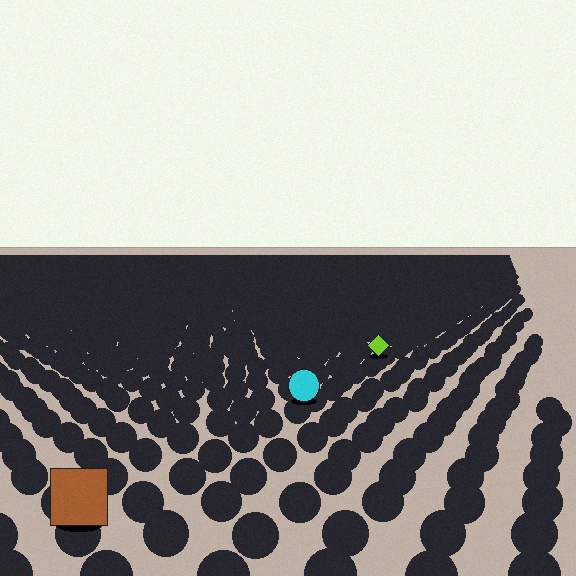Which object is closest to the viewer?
The brown square is closest. The texture marks near it are larger and more spread out.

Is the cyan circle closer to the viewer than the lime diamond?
Yes. The cyan circle is closer — you can tell from the texture gradient: the ground texture is coarser near it.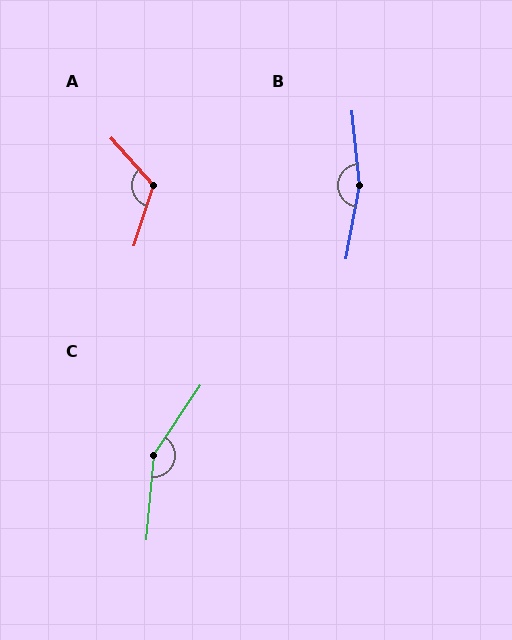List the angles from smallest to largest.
A (120°), C (151°), B (164°).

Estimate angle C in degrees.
Approximately 151 degrees.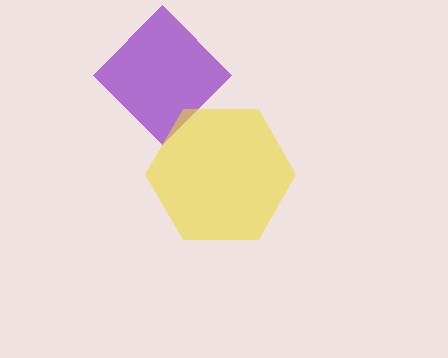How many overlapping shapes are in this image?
There are 2 overlapping shapes in the image.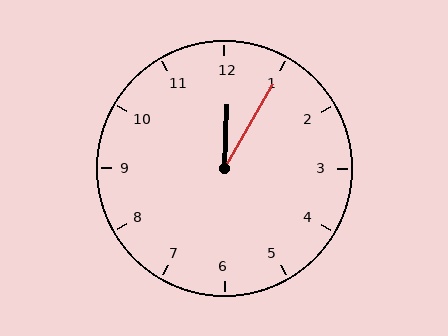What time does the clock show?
12:05.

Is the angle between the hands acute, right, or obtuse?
It is acute.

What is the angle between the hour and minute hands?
Approximately 28 degrees.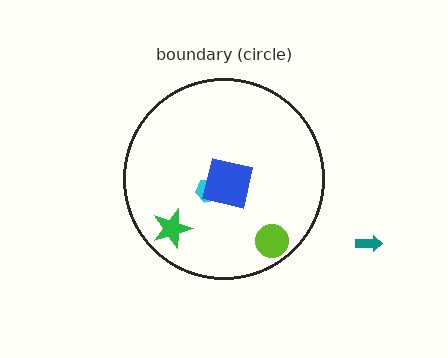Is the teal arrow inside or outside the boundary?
Outside.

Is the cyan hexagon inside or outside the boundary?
Inside.